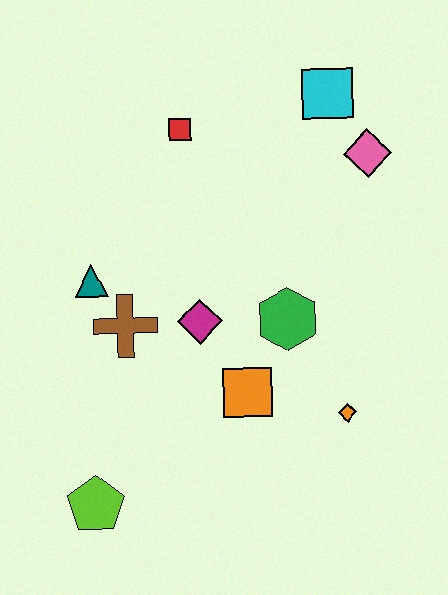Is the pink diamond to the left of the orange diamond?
No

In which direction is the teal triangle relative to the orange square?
The teal triangle is to the left of the orange square.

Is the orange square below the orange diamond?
No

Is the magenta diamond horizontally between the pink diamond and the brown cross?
Yes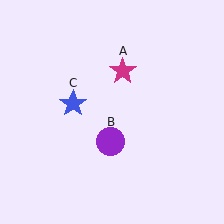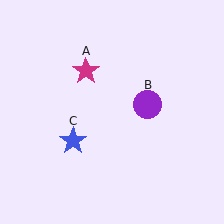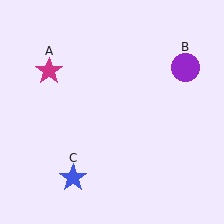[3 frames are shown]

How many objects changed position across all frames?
3 objects changed position: magenta star (object A), purple circle (object B), blue star (object C).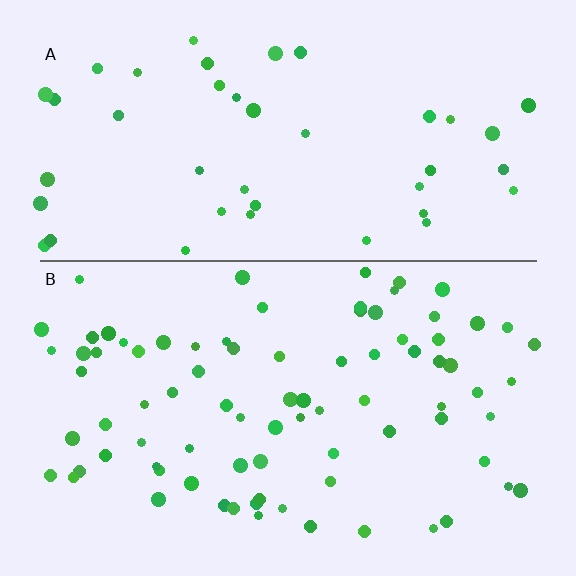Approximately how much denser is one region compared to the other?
Approximately 1.9× — region B over region A.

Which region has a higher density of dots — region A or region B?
B (the bottom).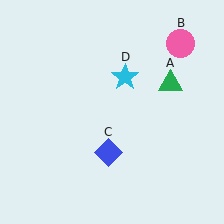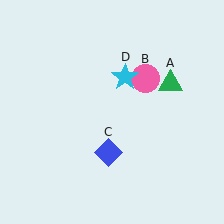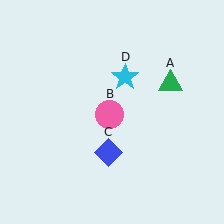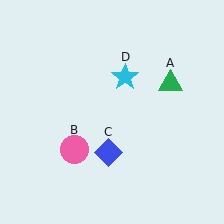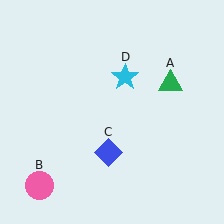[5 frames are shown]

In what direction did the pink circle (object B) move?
The pink circle (object B) moved down and to the left.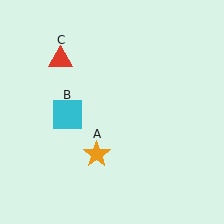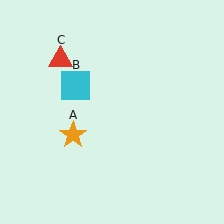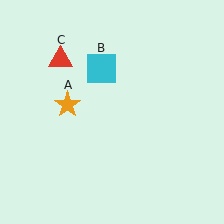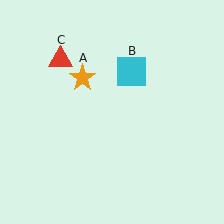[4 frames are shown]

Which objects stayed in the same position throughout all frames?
Red triangle (object C) remained stationary.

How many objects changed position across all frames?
2 objects changed position: orange star (object A), cyan square (object B).